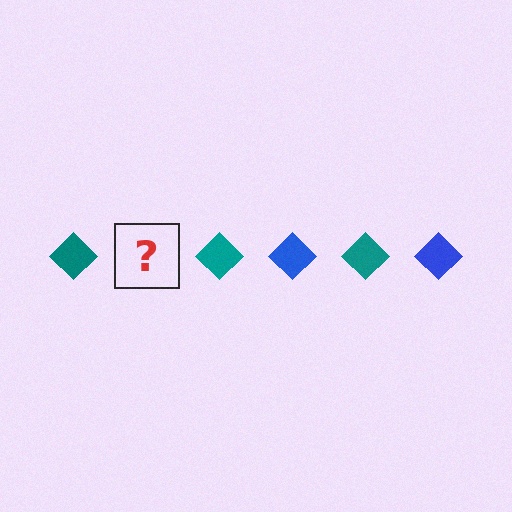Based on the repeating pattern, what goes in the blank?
The blank should be a blue diamond.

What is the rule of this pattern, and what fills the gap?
The rule is that the pattern cycles through teal, blue diamonds. The gap should be filled with a blue diamond.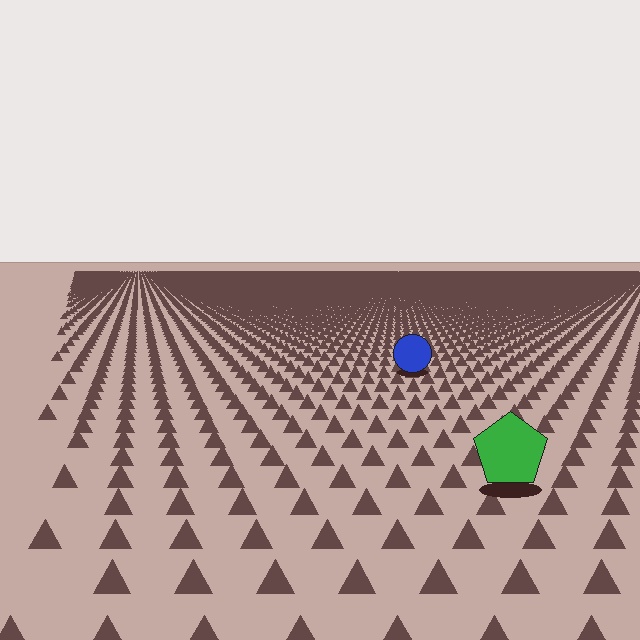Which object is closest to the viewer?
The green pentagon is closest. The texture marks near it are larger and more spread out.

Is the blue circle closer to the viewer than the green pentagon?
No. The green pentagon is closer — you can tell from the texture gradient: the ground texture is coarser near it.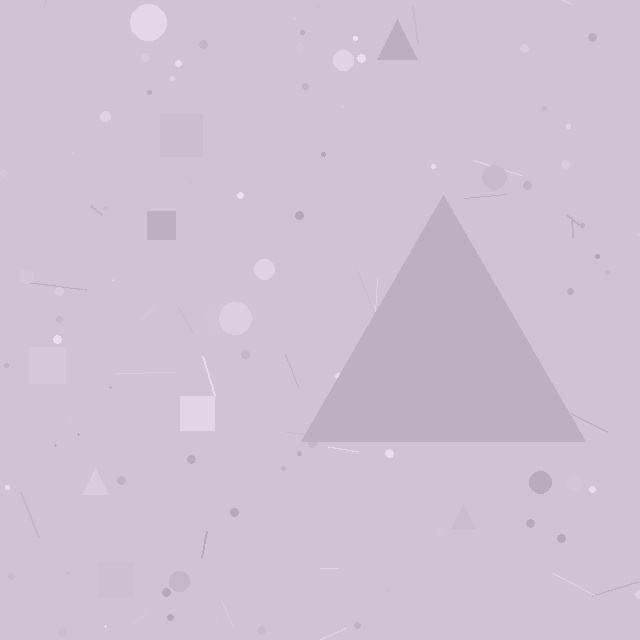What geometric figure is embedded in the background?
A triangle is embedded in the background.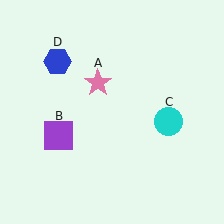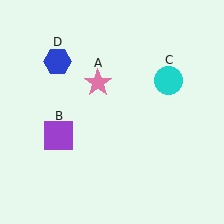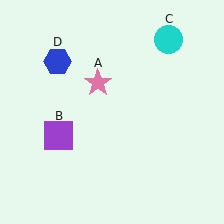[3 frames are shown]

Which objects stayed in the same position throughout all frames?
Pink star (object A) and purple square (object B) and blue hexagon (object D) remained stationary.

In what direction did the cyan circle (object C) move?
The cyan circle (object C) moved up.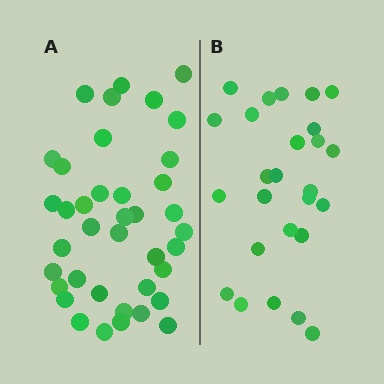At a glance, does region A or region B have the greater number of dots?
Region A (the left region) has more dots.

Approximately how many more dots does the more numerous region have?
Region A has approximately 15 more dots than region B.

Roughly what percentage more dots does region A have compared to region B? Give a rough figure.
About 50% more.